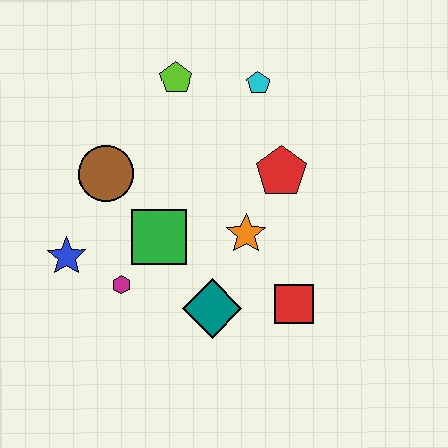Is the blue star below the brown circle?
Yes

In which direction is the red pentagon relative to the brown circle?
The red pentagon is to the right of the brown circle.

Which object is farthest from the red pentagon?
The blue star is farthest from the red pentagon.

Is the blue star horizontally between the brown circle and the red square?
No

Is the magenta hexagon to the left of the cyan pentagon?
Yes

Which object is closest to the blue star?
The magenta hexagon is closest to the blue star.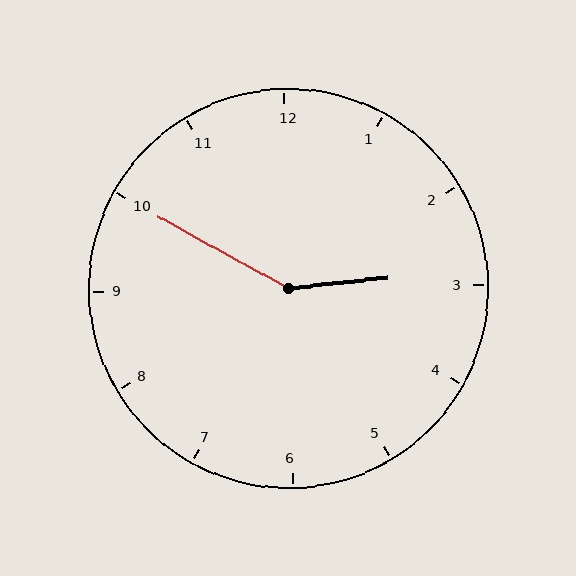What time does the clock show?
2:50.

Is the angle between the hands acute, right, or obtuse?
It is obtuse.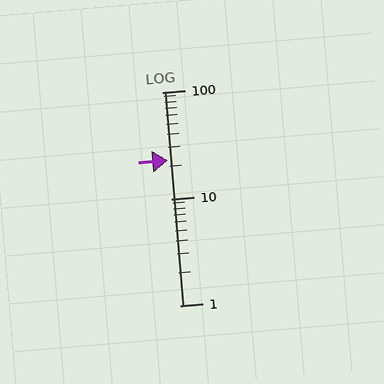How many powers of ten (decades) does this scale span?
The scale spans 2 decades, from 1 to 100.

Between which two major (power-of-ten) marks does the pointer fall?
The pointer is between 10 and 100.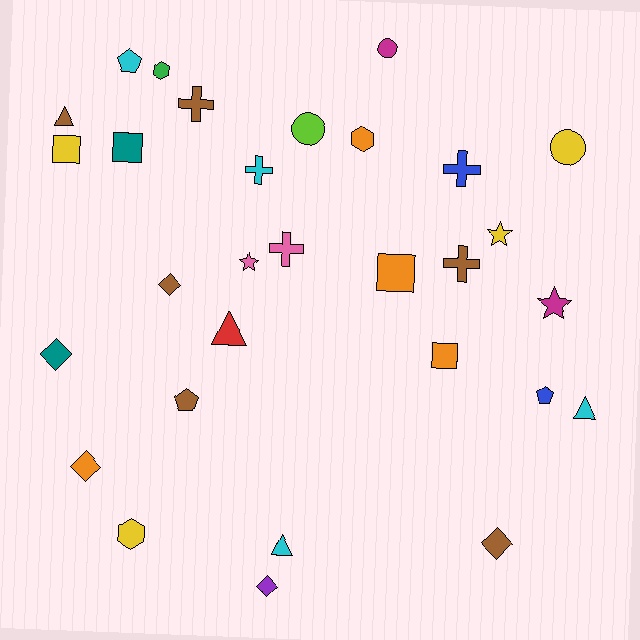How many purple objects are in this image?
There is 1 purple object.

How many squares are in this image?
There are 4 squares.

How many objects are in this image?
There are 30 objects.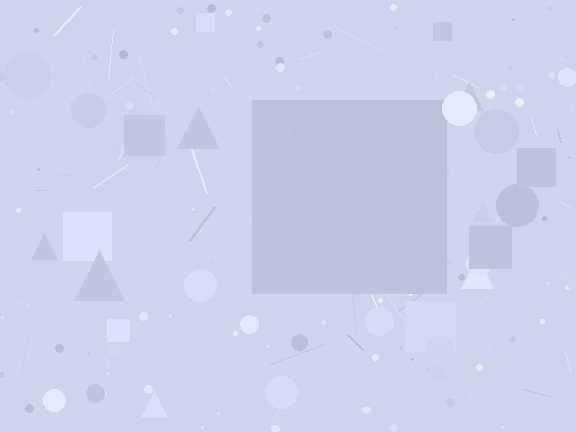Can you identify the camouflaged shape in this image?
The camouflaged shape is a square.